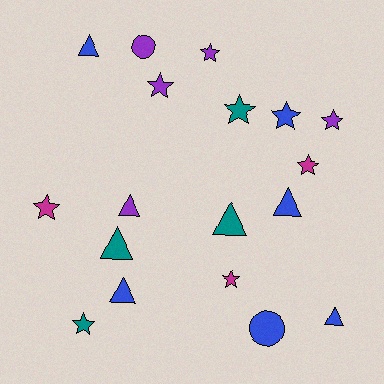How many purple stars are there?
There are 3 purple stars.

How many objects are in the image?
There are 18 objects.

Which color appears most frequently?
Blue, with 6 objects.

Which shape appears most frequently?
Star, with 9 objects.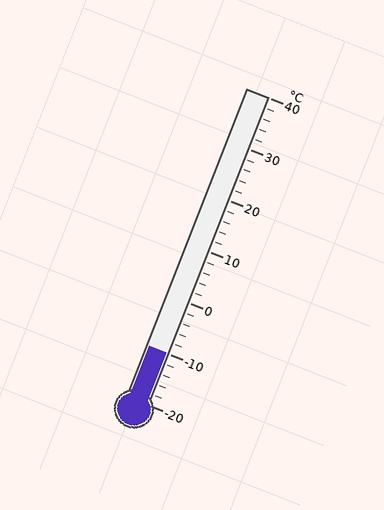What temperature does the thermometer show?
The thermometer shows approximately -10°C.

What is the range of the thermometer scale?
The thermometer scale ranges from -20°C to 40°C.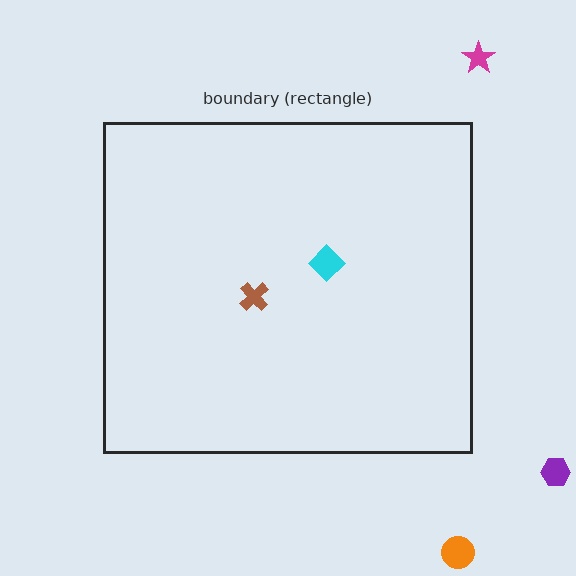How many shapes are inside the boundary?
2 inside, 3 outside.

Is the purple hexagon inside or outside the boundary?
Outside.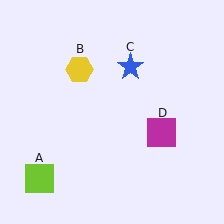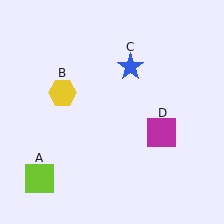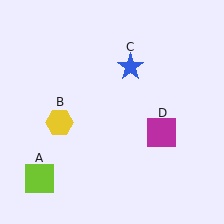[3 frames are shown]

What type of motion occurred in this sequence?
The yellow hexagon (object B) rotated counterclockwise around the center of the scene.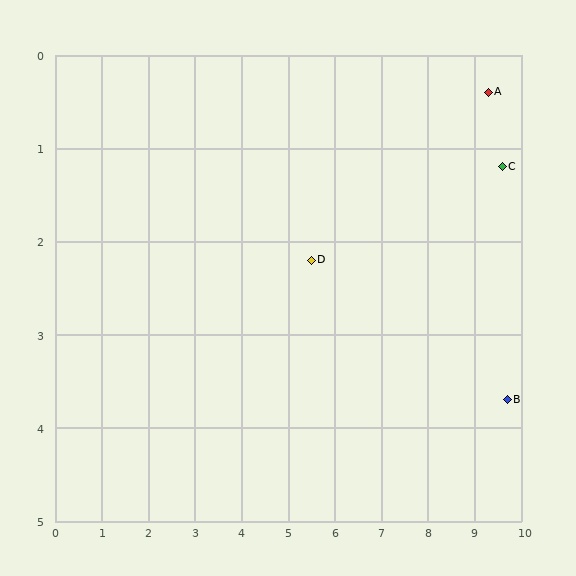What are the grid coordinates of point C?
Point C is at approximately (9.6, 1.2).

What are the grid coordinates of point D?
Point D is at approximately (5.5, 2.2).